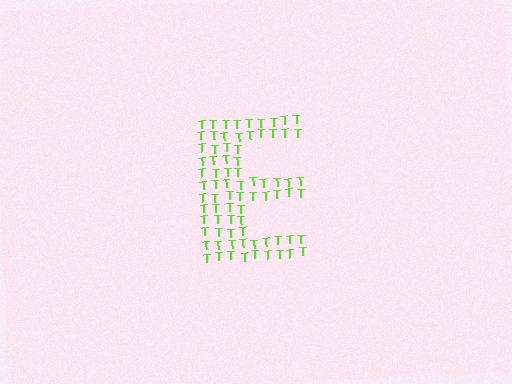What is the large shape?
The large shape is the letter E.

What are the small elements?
The small elements are letter T's.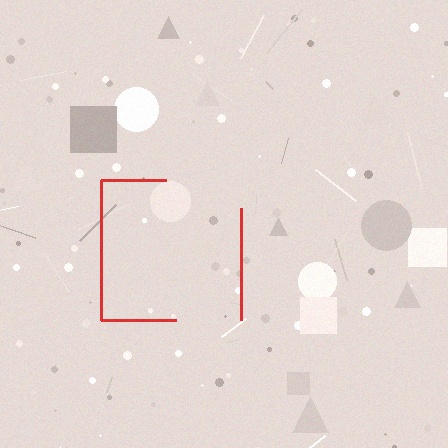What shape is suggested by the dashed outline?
The dashed outline suggests a square.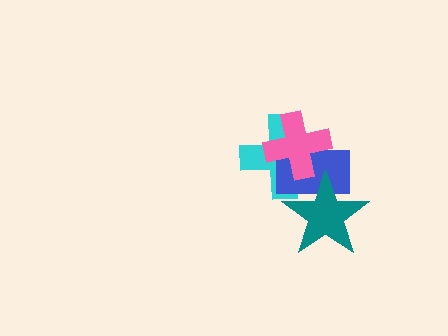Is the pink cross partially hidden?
No, no other shape covers it.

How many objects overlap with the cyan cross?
3 objects overlap with the cyan cross.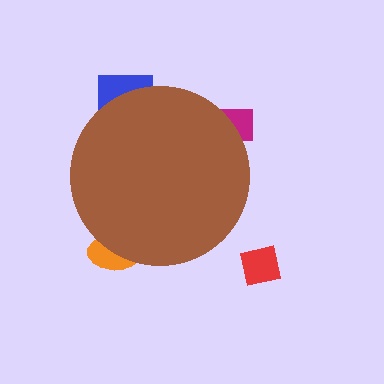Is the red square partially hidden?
No, the red square is fully visible.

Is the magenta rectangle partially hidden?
Yes, the magenta rectangle is partially hidden behind the brown circle.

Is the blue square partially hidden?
Yes, the blue square is partially hidden behind the brown circle.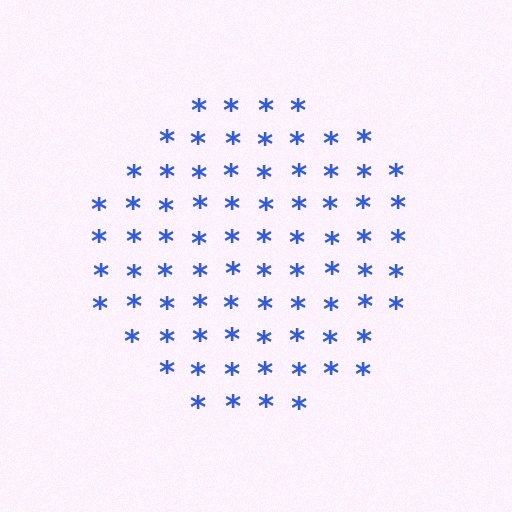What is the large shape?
The large shape is a circle.